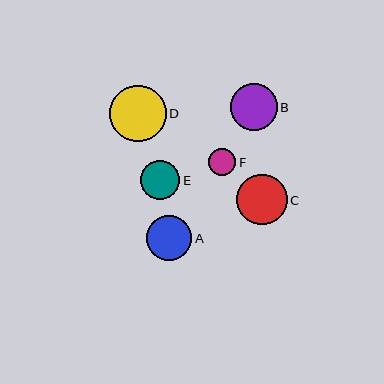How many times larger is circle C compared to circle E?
Circle C is approximately 1.3 times the size of circle E.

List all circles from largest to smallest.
From largest to smallest: D, C, B, A, E, F.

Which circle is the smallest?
Circle F is the smallest with a size of approximately 27 pixels.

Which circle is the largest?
Circle D is the largest with a size of approximately 57 pixels.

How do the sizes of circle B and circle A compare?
Circle B and circle A are approximately the same size.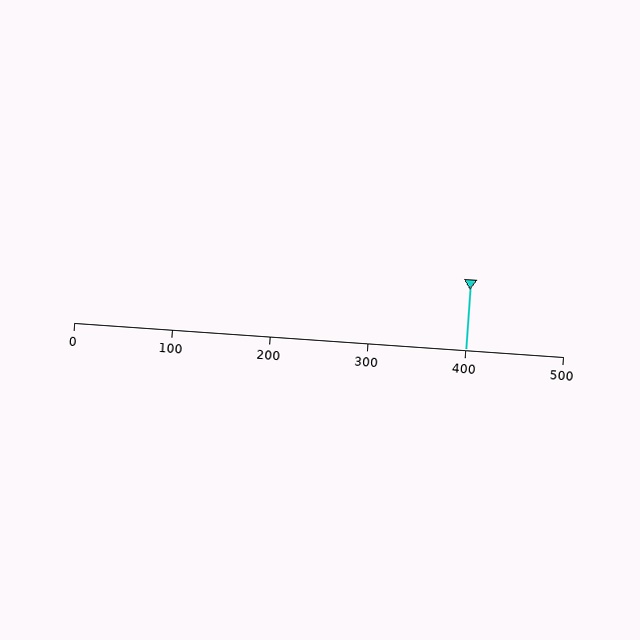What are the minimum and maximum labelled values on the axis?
The axis runs from 0 to 500.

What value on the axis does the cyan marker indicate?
The marker indicates approximately 400.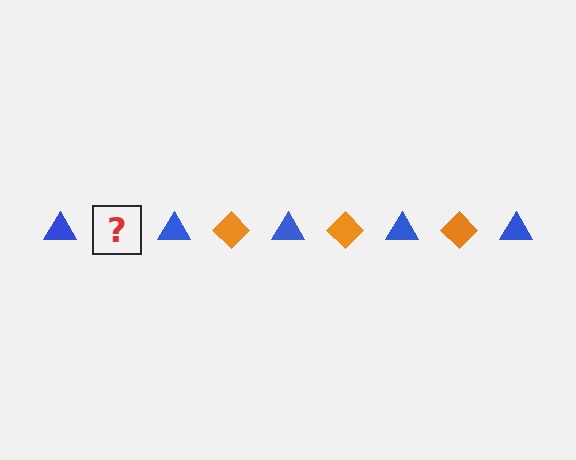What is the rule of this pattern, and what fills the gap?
The rule is that the pattern alternates between blue triangle and orange diamond. The gap should be filled with an orange diamond.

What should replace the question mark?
The question mark should be replaced with an orange diamond.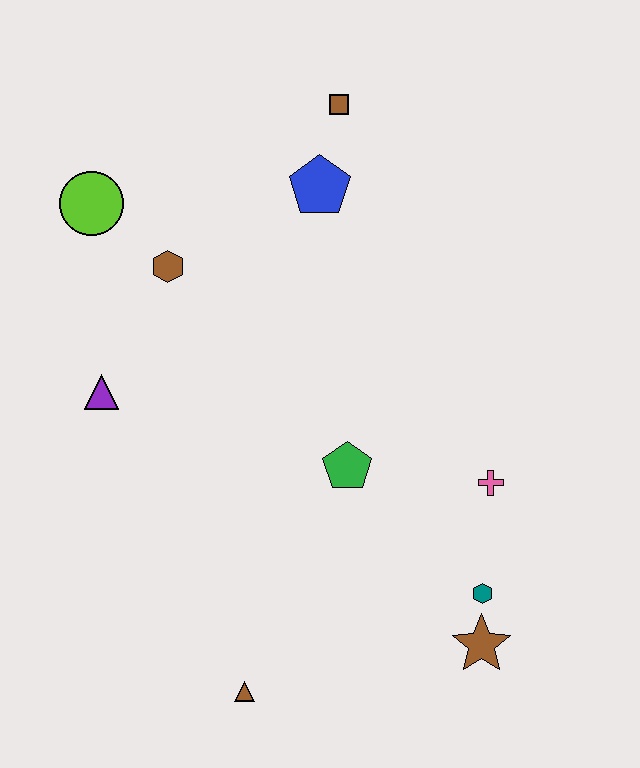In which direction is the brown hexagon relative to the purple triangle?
The brown hexagon is above the purple triangle.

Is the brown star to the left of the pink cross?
Yes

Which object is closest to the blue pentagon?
The brown square is closest to the blue pentagon.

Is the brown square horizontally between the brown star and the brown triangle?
Yes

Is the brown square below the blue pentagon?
No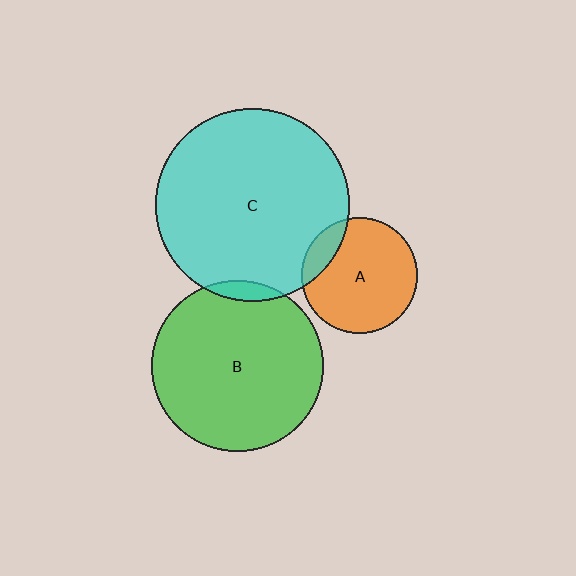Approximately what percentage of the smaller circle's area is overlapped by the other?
Approximately 5%.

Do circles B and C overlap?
Yes.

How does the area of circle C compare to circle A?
Approximately 2.8 times.